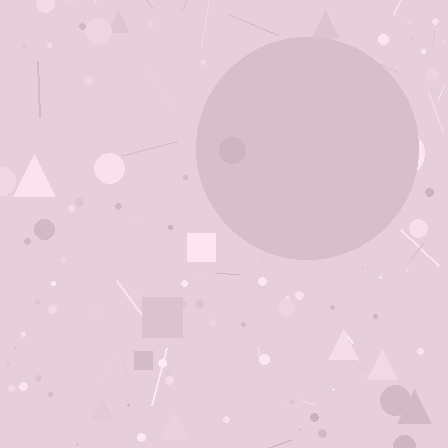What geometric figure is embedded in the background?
A circle is embedded in the background.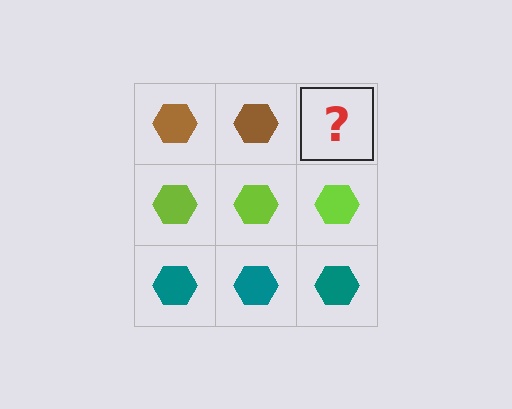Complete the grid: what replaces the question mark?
The question mark should be replaced with a brown hexagon.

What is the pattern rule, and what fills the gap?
The rule is that each row has a consistent color. The gap should be filled with a brown hexagon.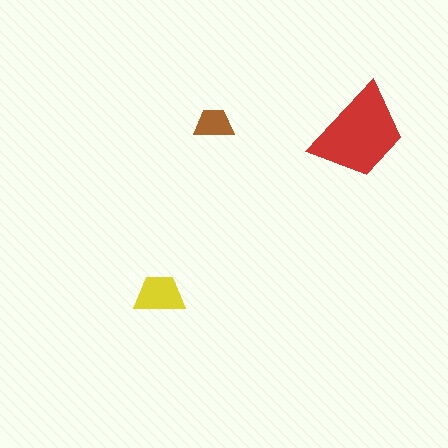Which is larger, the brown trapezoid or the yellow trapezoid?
The yellow one.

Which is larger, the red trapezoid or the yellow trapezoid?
The red one.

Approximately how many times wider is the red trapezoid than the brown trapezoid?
About 2.5 times wider.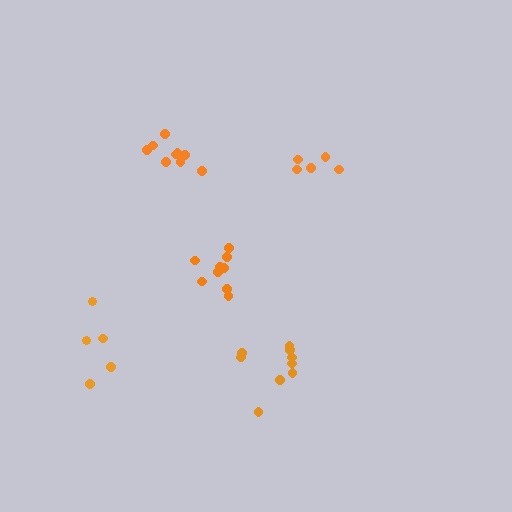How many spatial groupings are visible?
There are 5 spatial groupings.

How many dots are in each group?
Group 1: 9 dots, Group 2: 5 dots, Group 3: 9 dots, Group 4: 5 dots, Group 5: 9 dots (37 total).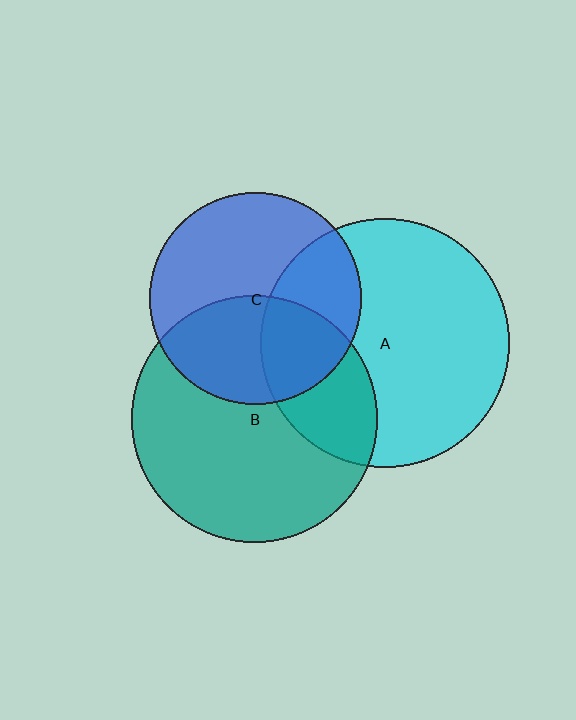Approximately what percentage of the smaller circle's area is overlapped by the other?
Approximately 30%.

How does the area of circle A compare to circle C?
Approximately 1.4 times.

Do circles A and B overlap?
Yes.